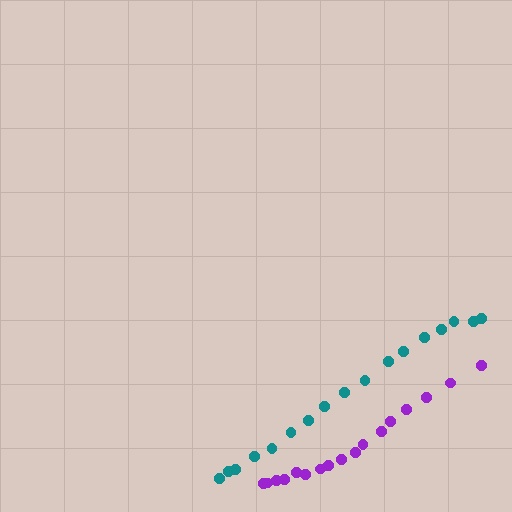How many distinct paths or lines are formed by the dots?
There are 2 distinct paths.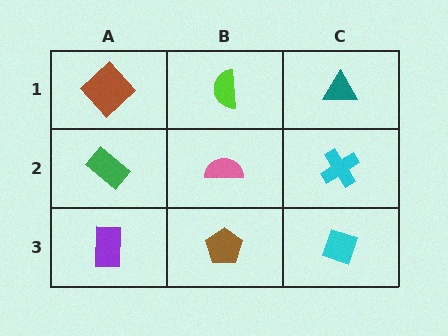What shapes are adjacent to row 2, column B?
A lime semicircle (row 1, column B), a brown pentagon (row 3, column B), a green rectangle (row 2, column A), a cyan cross (row 2, column C).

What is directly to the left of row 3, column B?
A purple rectangle.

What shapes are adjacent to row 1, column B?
A pink semicircle (row 2, column B), a brown diamond (row 1, column A), a teal triangle (row 1, column C).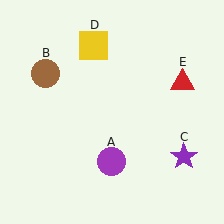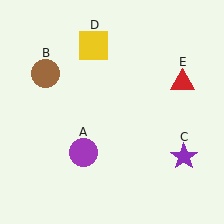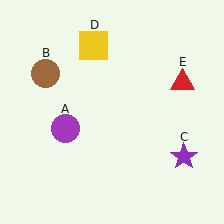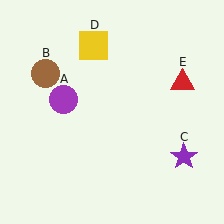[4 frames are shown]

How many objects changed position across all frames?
1 object changed position: purple circle (object A).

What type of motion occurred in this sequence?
The purple circle (object A) rotated clockwise around the center of the scene.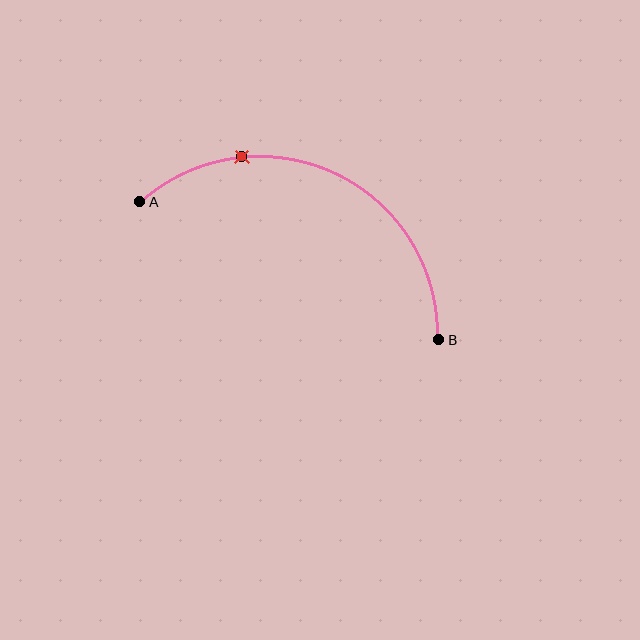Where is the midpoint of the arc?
The arc midpoint is the point on the curve farthest from the straight line joining A and B. It sits above that line.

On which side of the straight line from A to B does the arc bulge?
The arc bulges above the straight line connecting A and B.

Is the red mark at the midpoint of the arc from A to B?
No. The red mark lies on the arc but is closer to endpoint A. The arc midpoint would be at the point on the curve equidistant along the arc from both A and B.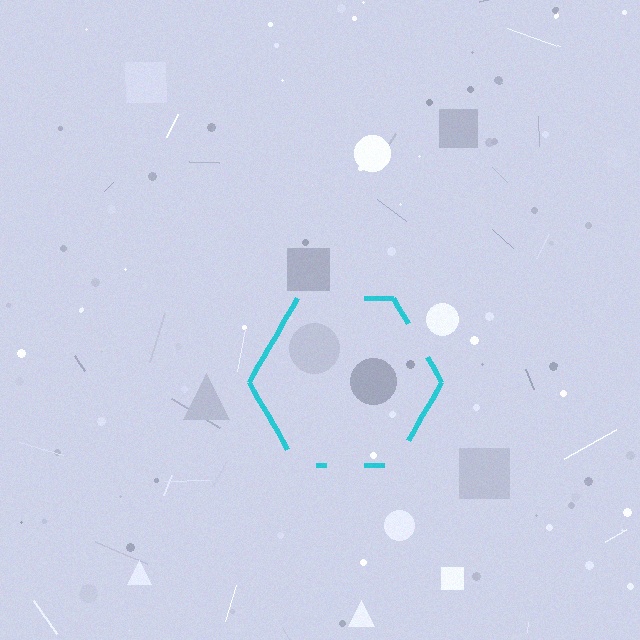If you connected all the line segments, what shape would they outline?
They would outline a hexagon.